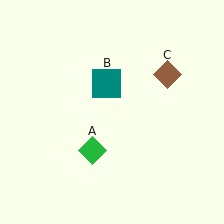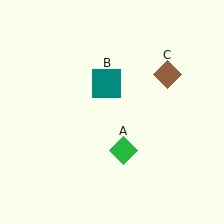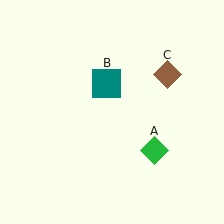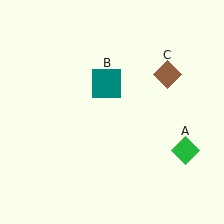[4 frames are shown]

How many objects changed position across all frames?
1 object changed position: green diamond (object A).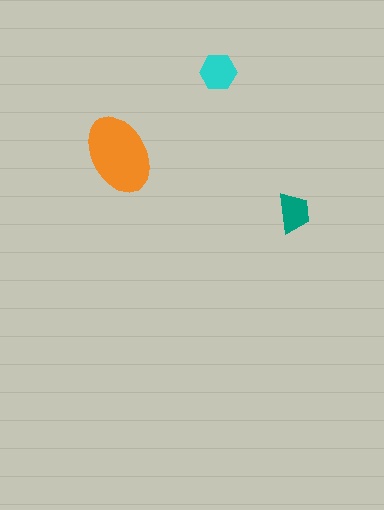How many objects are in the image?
There are 3 objects in the image.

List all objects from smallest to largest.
The teal trapezoid, the cyan hexagon, the orange ellipse.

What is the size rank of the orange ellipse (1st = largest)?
1st.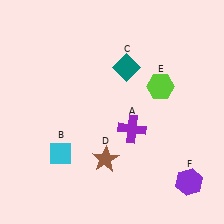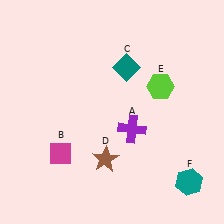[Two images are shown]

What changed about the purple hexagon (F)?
In Image 1, F is purple. In Image 2, it changed to teal.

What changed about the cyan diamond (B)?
In Image 1, B is cyan. In Image 2, it changed to magenta.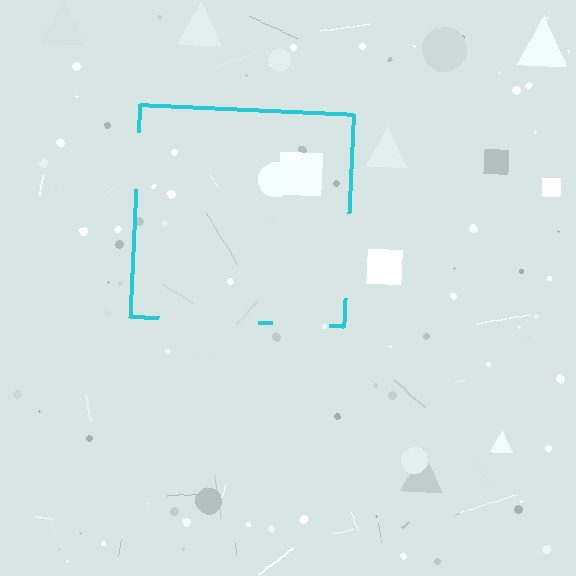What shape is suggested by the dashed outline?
The dashed outline suggests a square.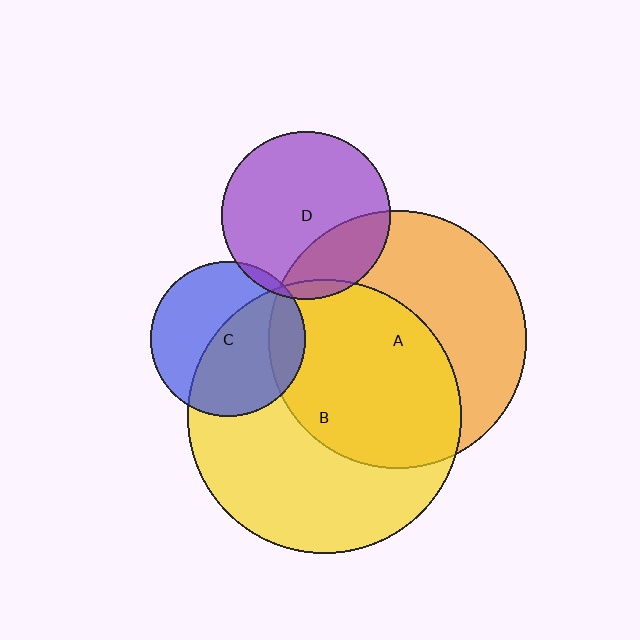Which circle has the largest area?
Circle B (yellow).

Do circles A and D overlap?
Yes.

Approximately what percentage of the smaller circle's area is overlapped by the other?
Approximately 25%.